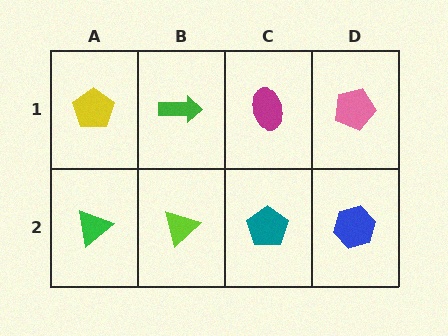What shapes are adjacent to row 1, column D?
A blue hexagon (row 2, column D), a magenta ellipse (row 1, column C).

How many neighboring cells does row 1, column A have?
2.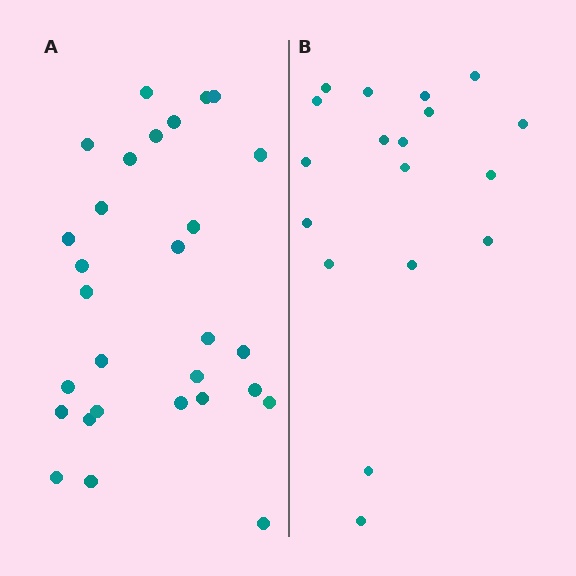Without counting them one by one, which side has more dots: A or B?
Region A (the left region) has more dots.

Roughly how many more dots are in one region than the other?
Region A has roughly 12 or so more dots than region B.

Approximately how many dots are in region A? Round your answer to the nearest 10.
About 30 dots. (The exact count is 29, which rounds to 30.)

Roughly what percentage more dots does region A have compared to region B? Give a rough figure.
About 60% more.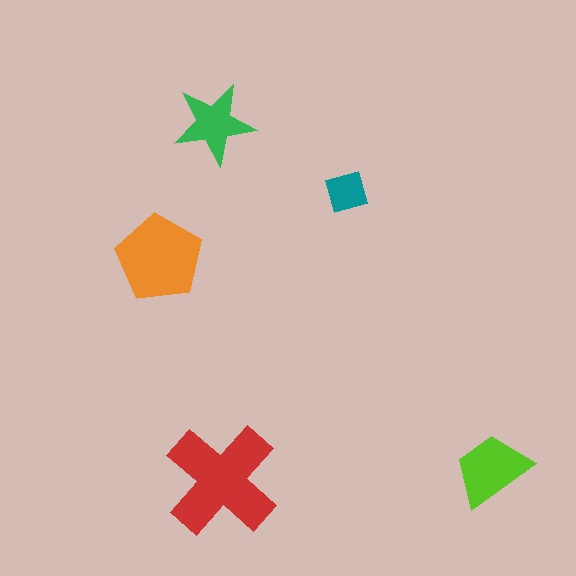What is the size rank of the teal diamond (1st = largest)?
5th.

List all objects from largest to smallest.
The red cross, the orange pentagon, the lime trapezoid, the green star, the teal diamond.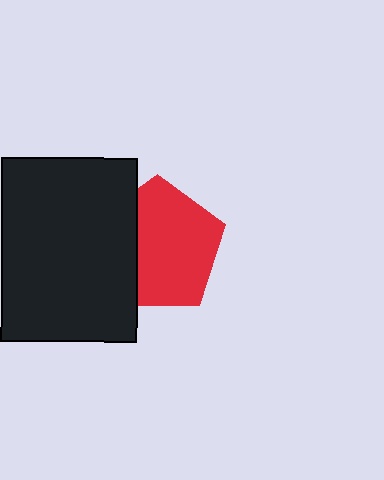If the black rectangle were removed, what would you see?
You would see the complete red pentagon.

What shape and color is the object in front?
The object in front is a black rectangle.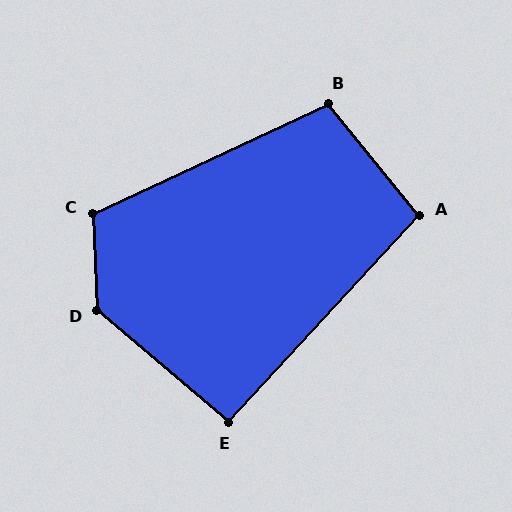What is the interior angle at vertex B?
Approximately 104 degrees (obtuse).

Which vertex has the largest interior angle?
D, at approximately 132 degrees.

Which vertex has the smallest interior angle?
E, at approximately 92 degrees.